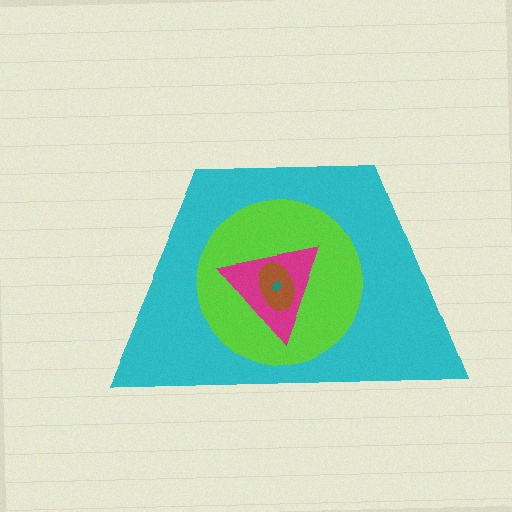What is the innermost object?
The teal star.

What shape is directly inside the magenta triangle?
The brown ellipse.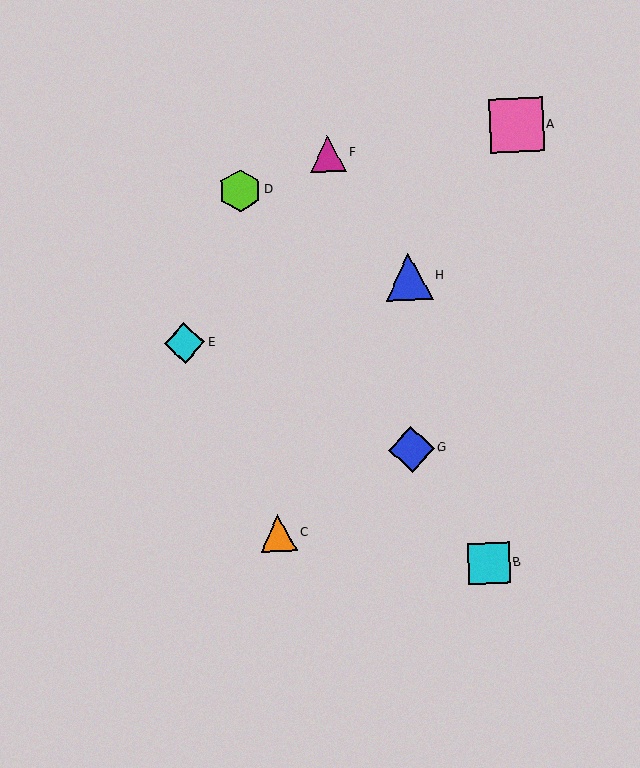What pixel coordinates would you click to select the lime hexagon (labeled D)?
Click at (240, 191) to select the lime hexagon D.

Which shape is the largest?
The pink square (labeled A) is the largest.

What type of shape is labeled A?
Shape A is a pink square.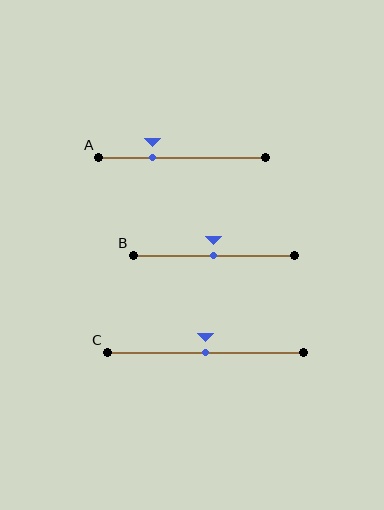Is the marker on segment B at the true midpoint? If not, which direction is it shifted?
Yes, the marker on segment B is at the true midpoint.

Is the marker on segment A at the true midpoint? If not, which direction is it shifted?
No, the marker on segment A is shifted to the left by about 18% of the segment length.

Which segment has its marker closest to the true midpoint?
Segment B has its marker closest to the true midpoint.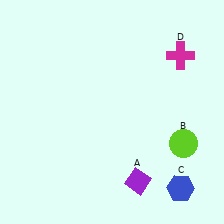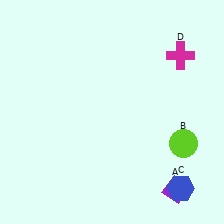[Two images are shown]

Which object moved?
The purple diamond (A) moved right.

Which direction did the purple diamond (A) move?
The purple diamond (A) moved right.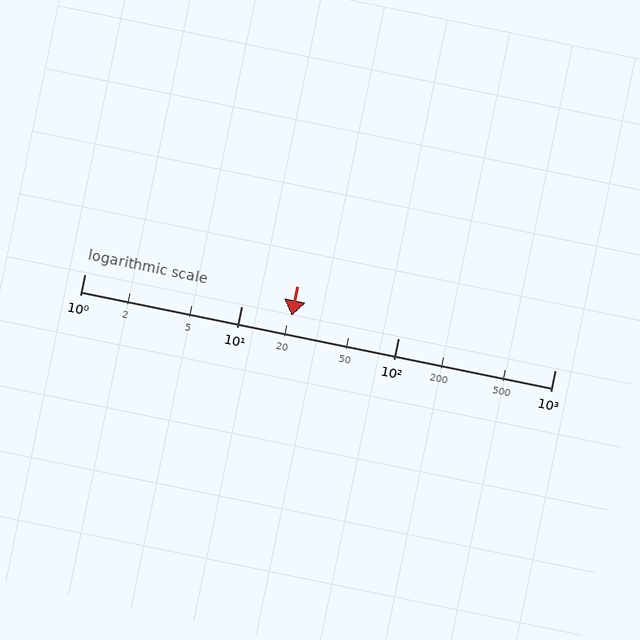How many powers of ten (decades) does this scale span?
The scale spans 3 decades, from 1 to 1000.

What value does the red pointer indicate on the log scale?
The pointer indicates approximately 21.